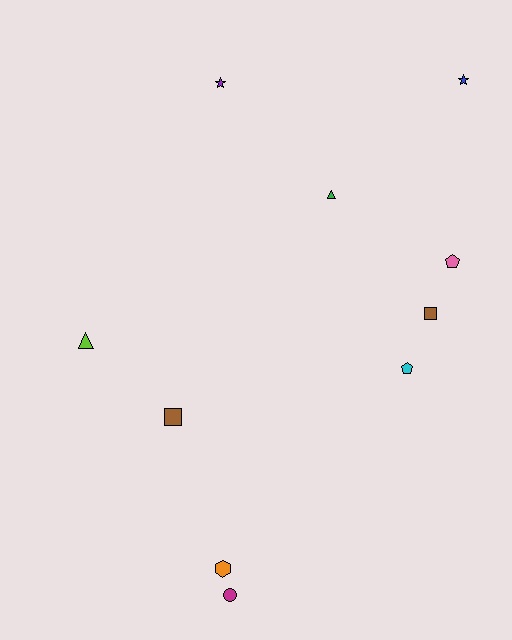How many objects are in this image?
There are 10 objects.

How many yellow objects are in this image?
There are no yellow objects.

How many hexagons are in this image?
There is 1 hexagon.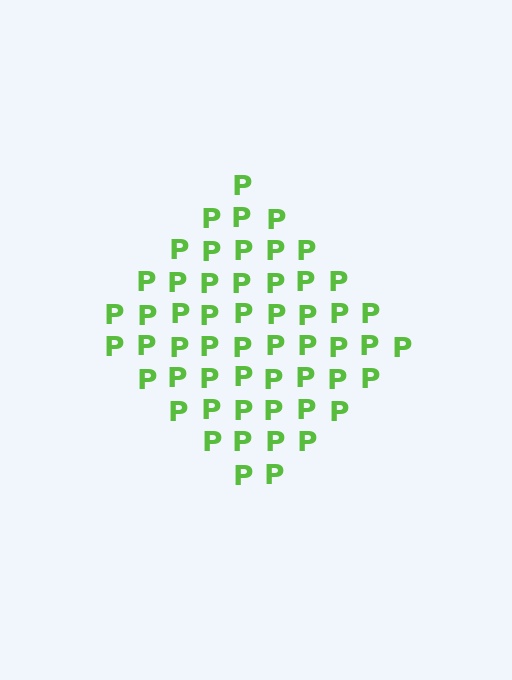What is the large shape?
The large shape is a diamond.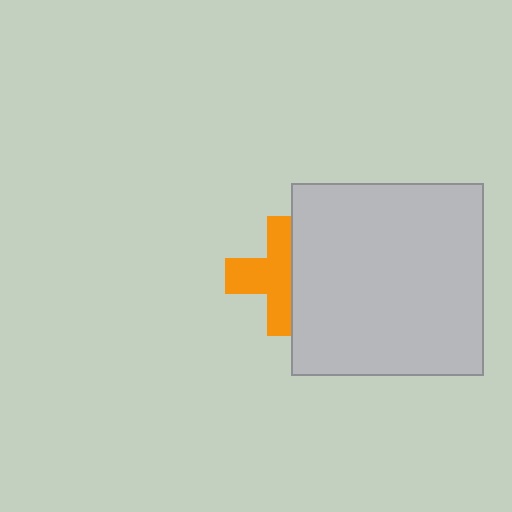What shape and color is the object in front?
The object in front is a light gray square.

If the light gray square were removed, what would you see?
You would see the complete orange cross.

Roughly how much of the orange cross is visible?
About half of it is visible (roughly 60%).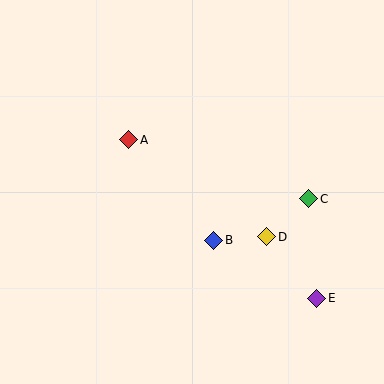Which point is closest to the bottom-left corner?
Point B is closest to the bottom-left corner.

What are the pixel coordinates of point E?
Point E is at (317, 298).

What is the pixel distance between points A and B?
The distance between A and B is 132 pixels.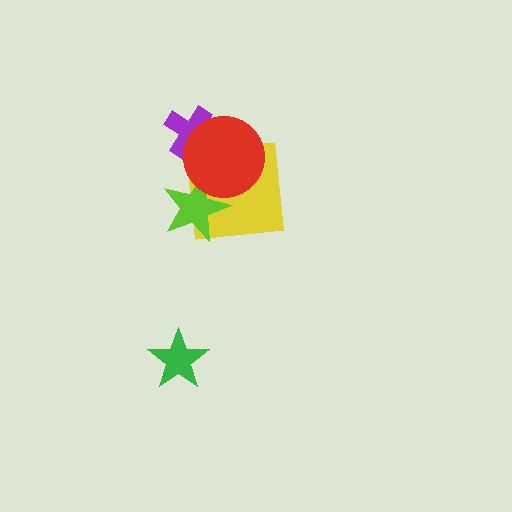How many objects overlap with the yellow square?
2 objects overlap with the yellow square.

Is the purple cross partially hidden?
Yes, it is partially covered by another shape.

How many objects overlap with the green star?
0 objects overlap with the green star.